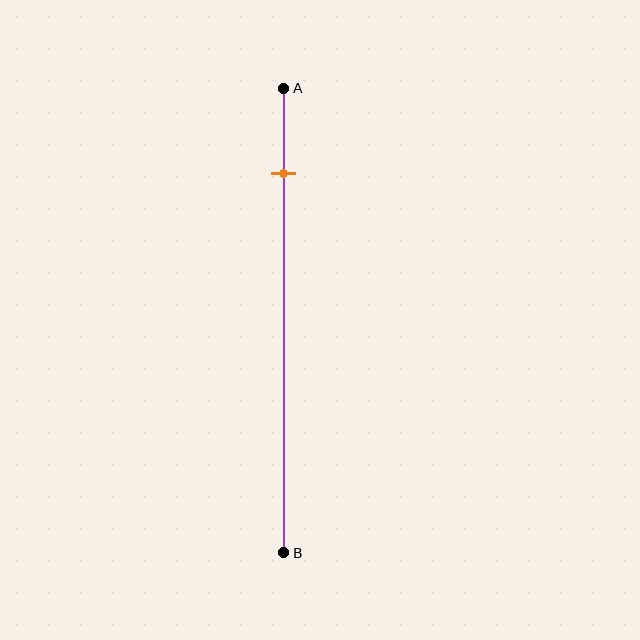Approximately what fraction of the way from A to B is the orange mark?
The orange mark is approximately 20% of the way from A to B.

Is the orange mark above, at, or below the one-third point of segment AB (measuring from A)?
The orange mark is above the one-third point of segment AB.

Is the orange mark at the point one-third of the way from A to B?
No, the mark is at about 20% from A, not at the 33% one-third point.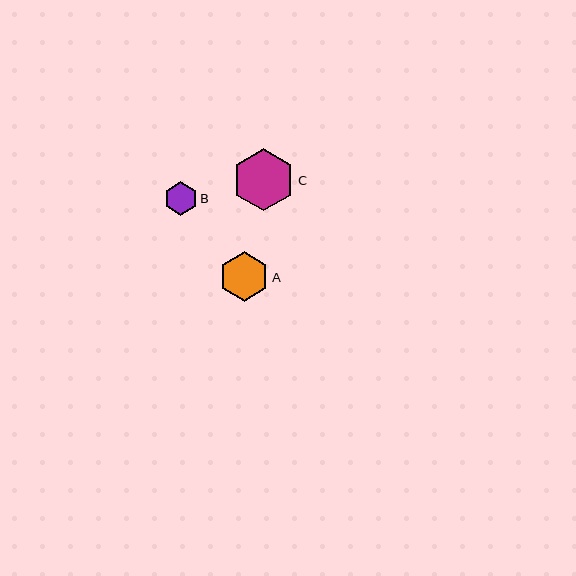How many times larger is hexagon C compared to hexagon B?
Hexagon C is approximately 1.9 times the size of hexagon B.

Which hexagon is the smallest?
Hexagon B is the smallest with a size of approximately 33 pixels.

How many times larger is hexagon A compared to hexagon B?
Hexagon A is approximately 1.5 times the size of hexagon B.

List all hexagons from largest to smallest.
From largest to smallest: C, A, B.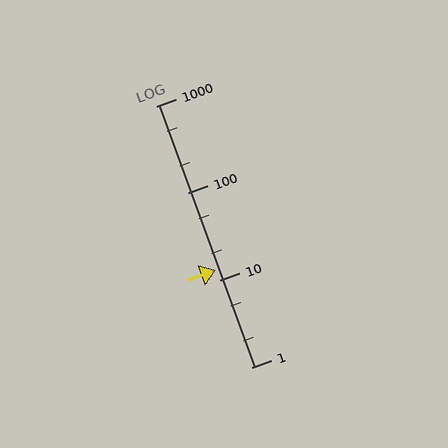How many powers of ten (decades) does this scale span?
The scale spans 3 decades, from 1 to 1000.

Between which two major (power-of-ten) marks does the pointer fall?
The pointer is between 10 and 100.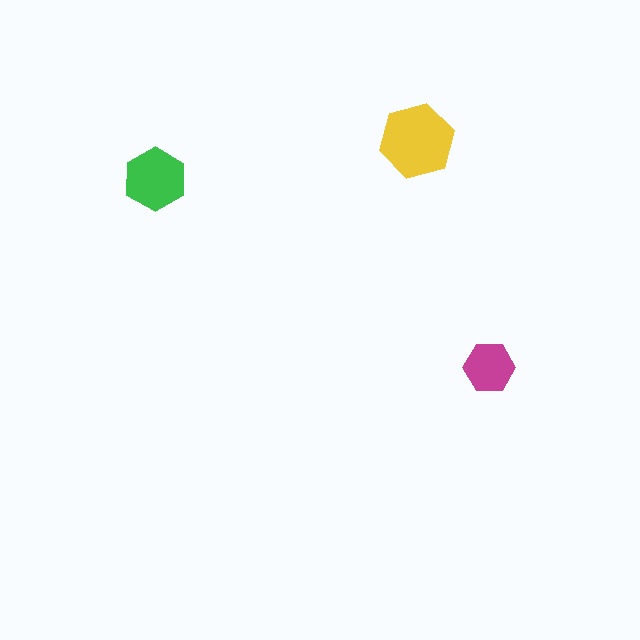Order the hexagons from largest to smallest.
the yellow one, the green one, the magenta one.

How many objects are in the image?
There are 3 objects in the image.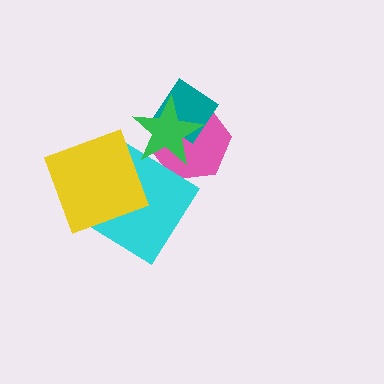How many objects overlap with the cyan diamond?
1 object overlaps with the cyan diamond.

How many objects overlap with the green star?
2 objects overlap with the green star.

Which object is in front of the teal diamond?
The green star is in front of the teal diamond.